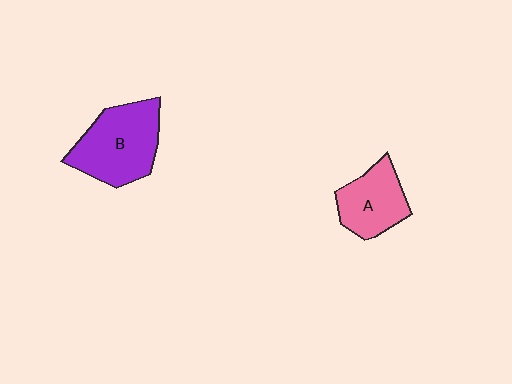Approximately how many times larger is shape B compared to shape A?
Approximately 1.4 times.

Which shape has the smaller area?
Shape A (pink).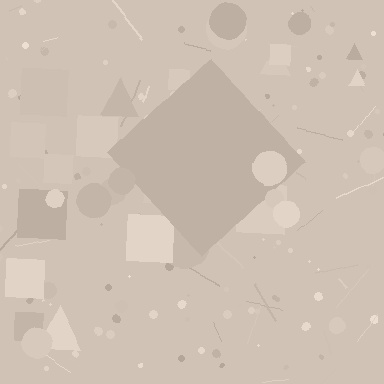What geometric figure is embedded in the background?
A diamond is embedded in the background.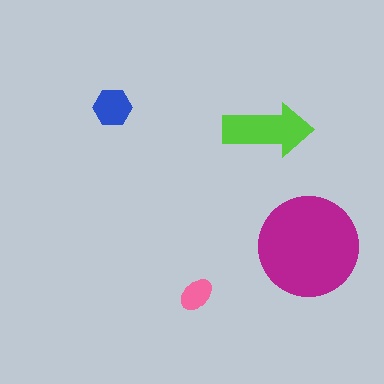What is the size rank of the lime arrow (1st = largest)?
2nd.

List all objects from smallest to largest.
The pink ellipse, the blue hexagon, the lime arrow, the magenta circle.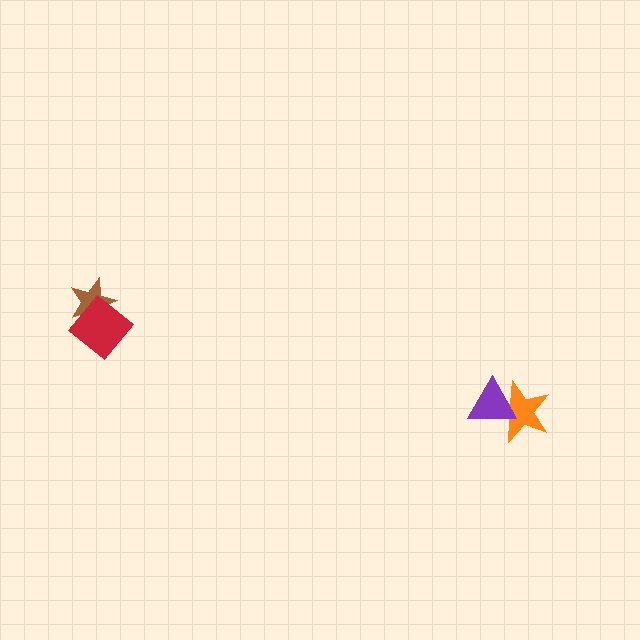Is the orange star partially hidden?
Yes, it is partially covered by another shape.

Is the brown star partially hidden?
Yes, it is partially covered by another shape.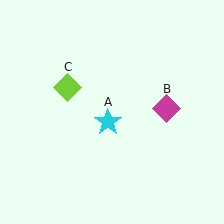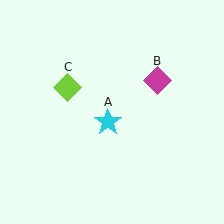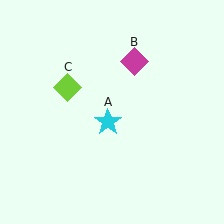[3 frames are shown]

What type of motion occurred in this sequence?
The magenta diamond (object B) rotated counterclockwise around the center of the scene.